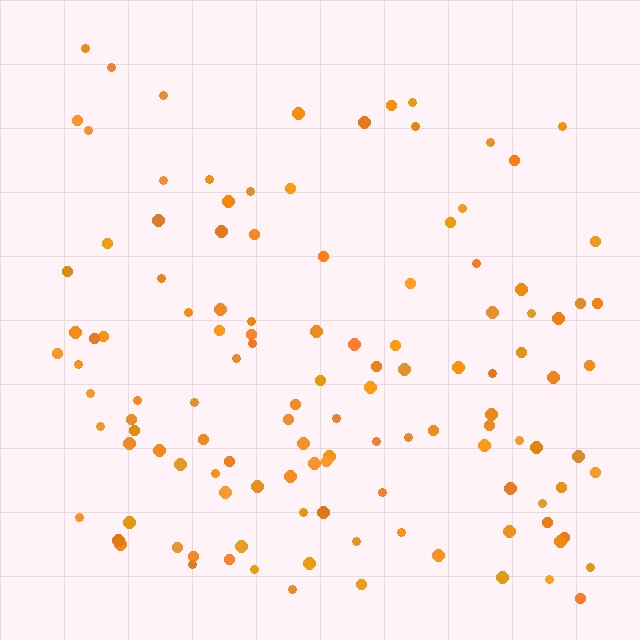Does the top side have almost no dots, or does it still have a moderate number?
Still a moderate number, just noticeably fewer than the bottom.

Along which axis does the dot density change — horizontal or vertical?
Vertical.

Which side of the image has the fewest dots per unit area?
The top.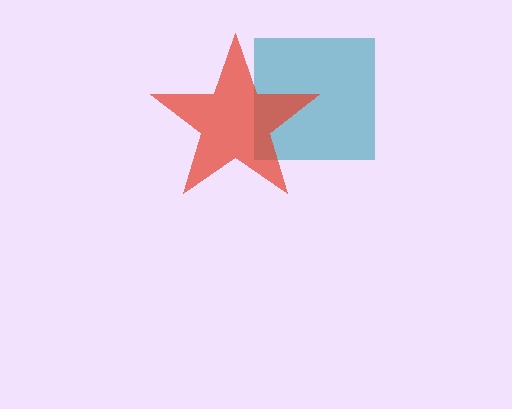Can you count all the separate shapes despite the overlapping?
Yes, there are 2 separate shapes.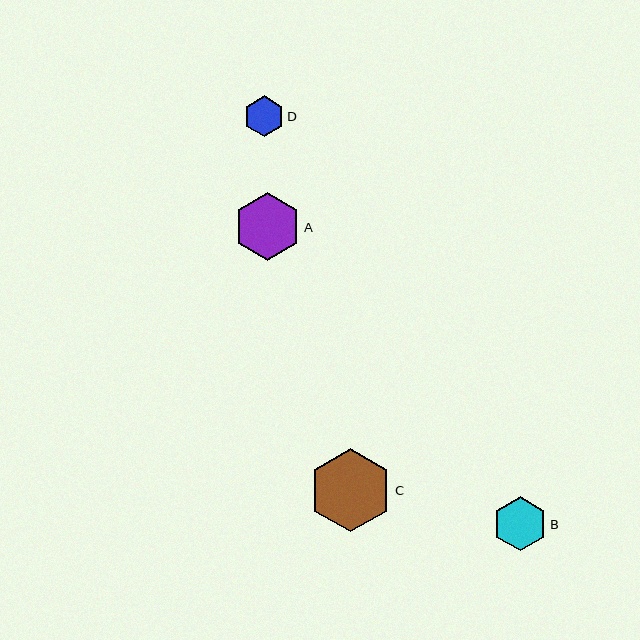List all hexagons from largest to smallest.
From largest to smallest: C, A, B, D.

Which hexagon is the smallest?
Hexagon D is the smallest with a size of approximately 40 pixels.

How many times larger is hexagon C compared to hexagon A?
Hexagon C is approximately 1.2 times the size of hexagon A.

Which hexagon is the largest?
Hexagon C is the largest with a size of approximately 83 pixels.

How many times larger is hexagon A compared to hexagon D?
Hexagon A is approximately 1.7 times the size of hexagon D.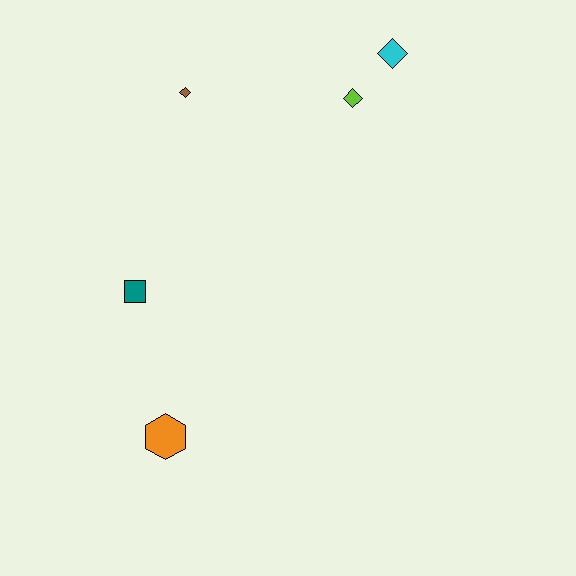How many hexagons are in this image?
There is 1 hexagon.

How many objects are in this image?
There are 5 objects.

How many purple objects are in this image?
There are no purple objects.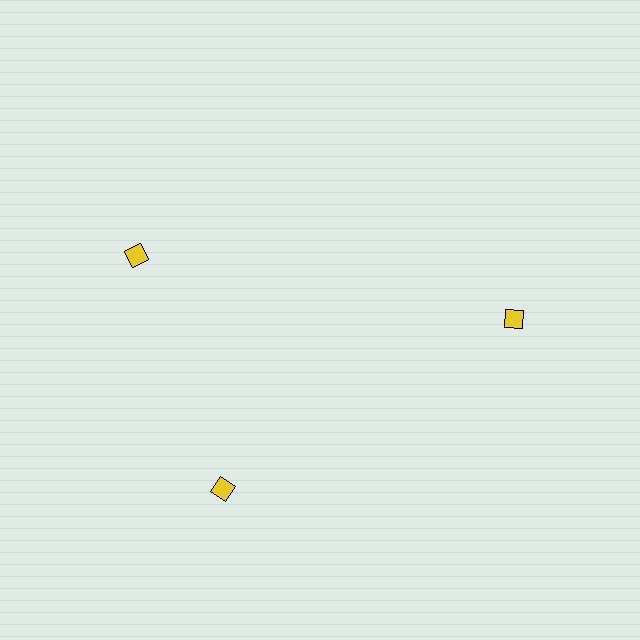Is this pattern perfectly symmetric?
No. The 3 yellow diamonds are arranged in a ring, but one element near the 11 o'clock position is rotated out of alignment along the ring, breaking the 3-fold rotational symmetry.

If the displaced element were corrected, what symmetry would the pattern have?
It would have 3-fold rotational symmetry — the pattern would map onto itself every 120 degrees.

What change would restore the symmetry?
The symmetry would be restored by rotating it back into even spacing with its neighbors so that all 3 diamonds sit at equal angles and equal distance from the center.